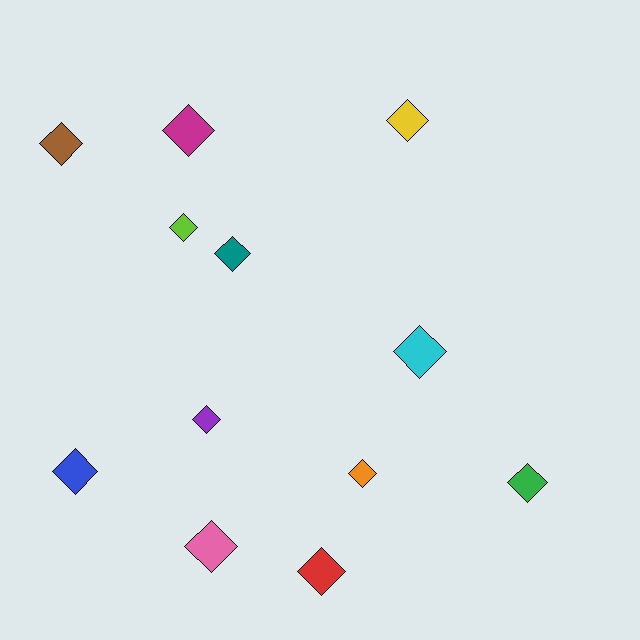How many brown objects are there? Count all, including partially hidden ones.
There is 1 brown object.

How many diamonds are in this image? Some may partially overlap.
There are 12 diamonds.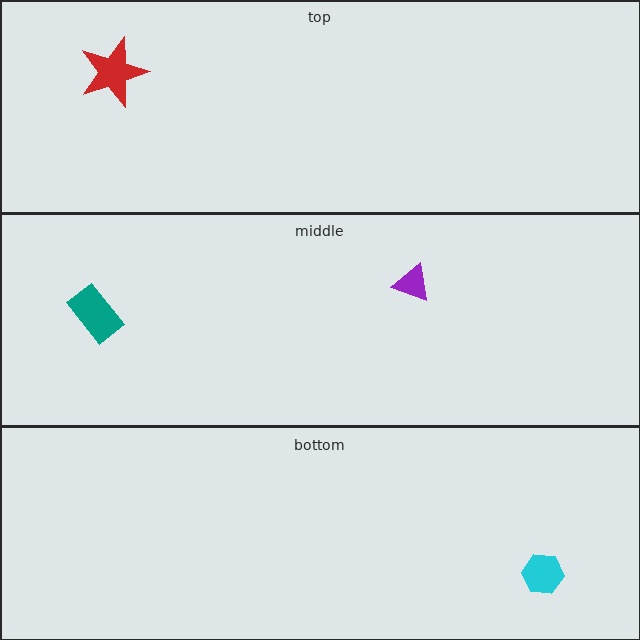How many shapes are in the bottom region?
1.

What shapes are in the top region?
The red star.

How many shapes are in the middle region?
2.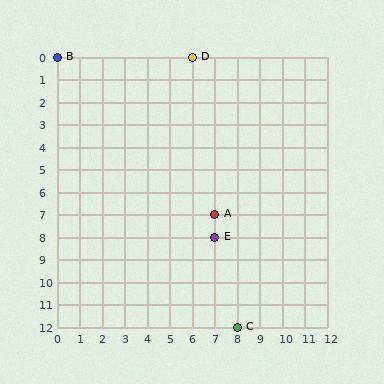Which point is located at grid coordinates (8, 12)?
Point C is at (8, 12).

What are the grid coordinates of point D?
Point D is at grid coordinates (6, 0).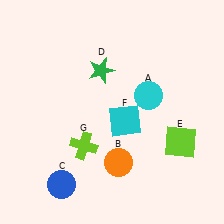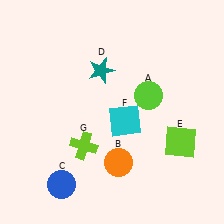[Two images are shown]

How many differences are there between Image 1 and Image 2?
There are 2 differences between the two images.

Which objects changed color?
A changed from cyan to lime. D changed from green to teal.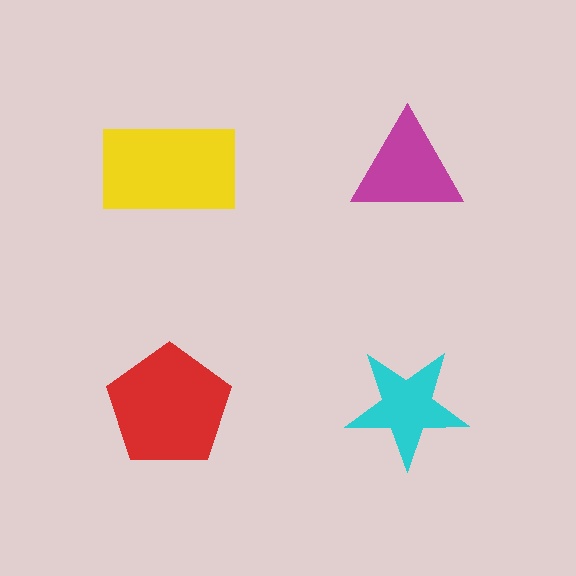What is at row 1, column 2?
A magenta triangle.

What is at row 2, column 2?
A cyan star.